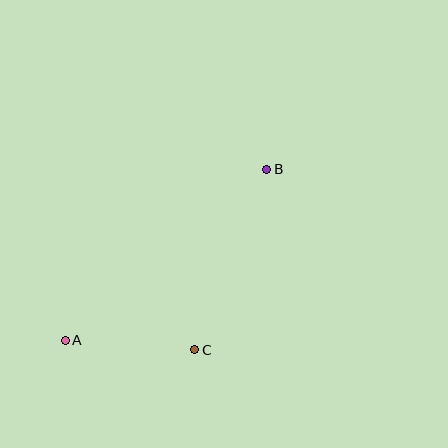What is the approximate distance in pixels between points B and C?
The distance between B and C is approximately 194 pixels.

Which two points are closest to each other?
Points A and C are closest to each other.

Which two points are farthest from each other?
Points A and B are farthest from each other.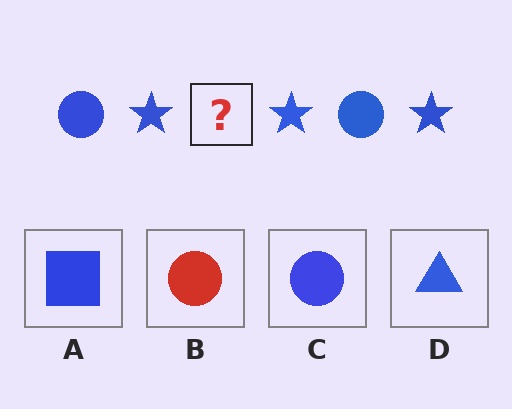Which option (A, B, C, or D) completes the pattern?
C.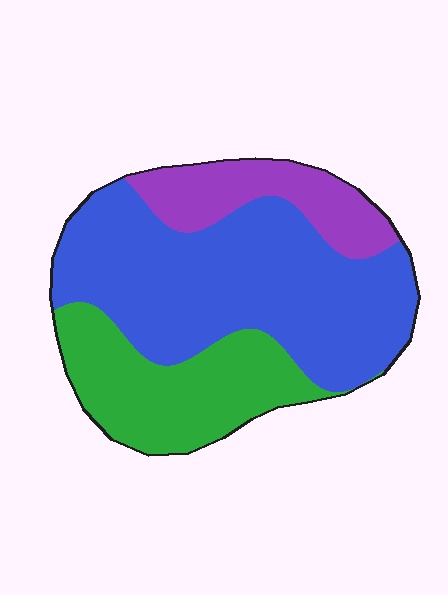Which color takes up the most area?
Blue, at roughly 55%.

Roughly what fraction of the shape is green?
Green takes up between a quarter and a half of the shape.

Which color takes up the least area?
Purple, at roughly 15%.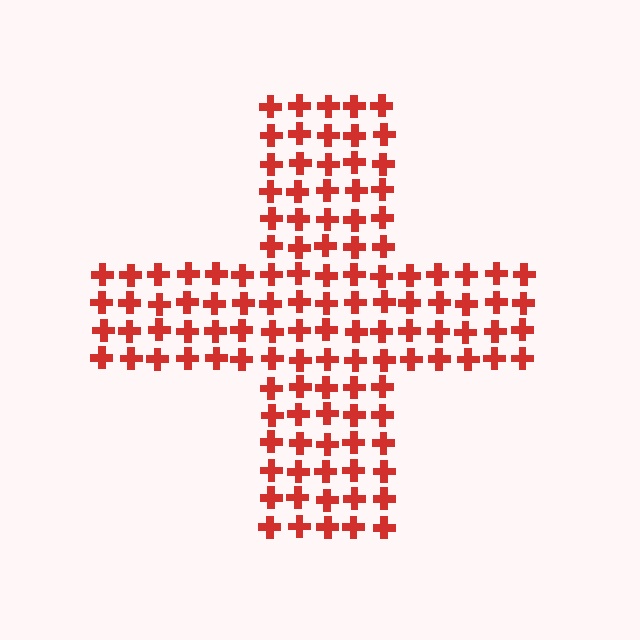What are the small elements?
The small elements are crosses.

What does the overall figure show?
The overall figure shows a cross.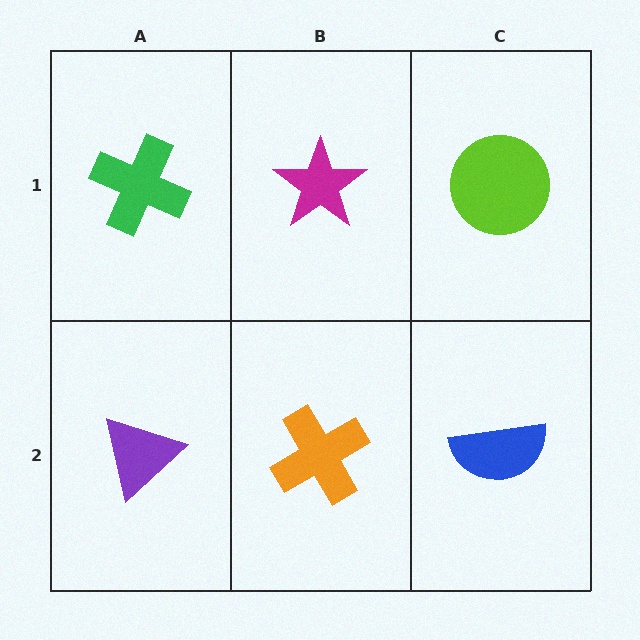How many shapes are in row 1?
3 shapes.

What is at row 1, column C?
A lime circle.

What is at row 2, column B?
An orange cross.